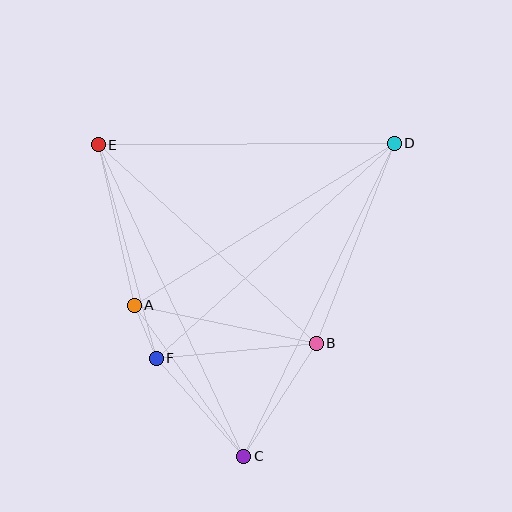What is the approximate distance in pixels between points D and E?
The distance between D and E is approximately 296 pixels.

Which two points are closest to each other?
Points A and F are closest to each other.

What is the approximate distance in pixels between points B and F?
The distance between B and F is approximately 161 pixels.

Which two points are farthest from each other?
Points C and D are farthest from each other.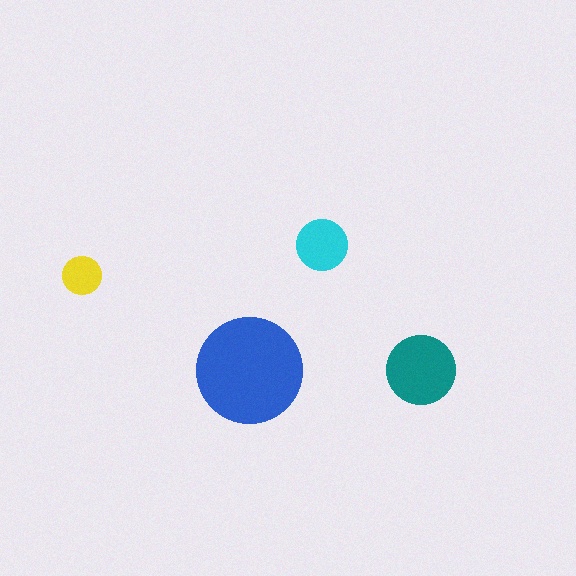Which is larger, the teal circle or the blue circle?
The blue one.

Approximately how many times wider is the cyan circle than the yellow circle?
About 1.5 times wider.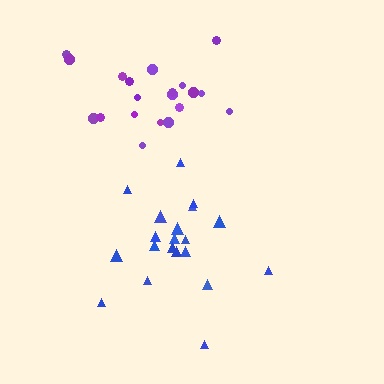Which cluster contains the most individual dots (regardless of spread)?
Blue (20).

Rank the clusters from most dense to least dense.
blue, purple.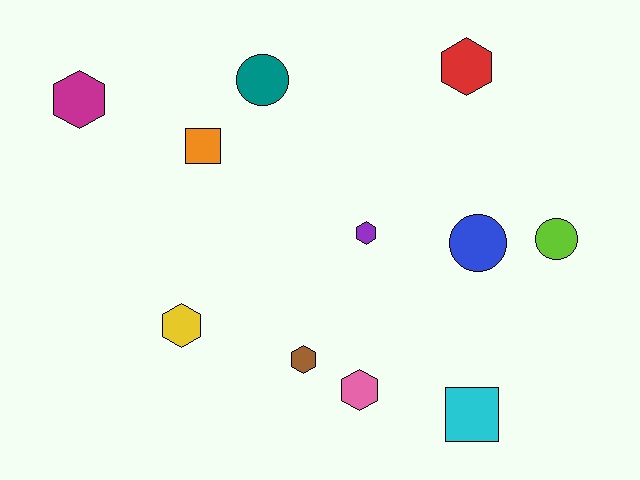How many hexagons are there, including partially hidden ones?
There are 6 hexagons.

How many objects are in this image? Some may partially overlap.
There are 11 objects.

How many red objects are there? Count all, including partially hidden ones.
There is 1 red object.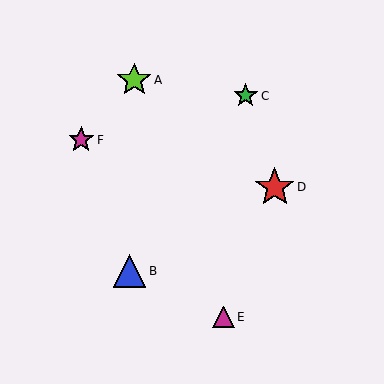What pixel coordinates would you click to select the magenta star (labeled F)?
Click at (81, 140) to select the magenta star F.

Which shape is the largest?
The red star (labeled D) is the largest.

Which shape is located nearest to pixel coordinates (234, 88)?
The green star (labeled C) at (246, 96) is nearest to that location.